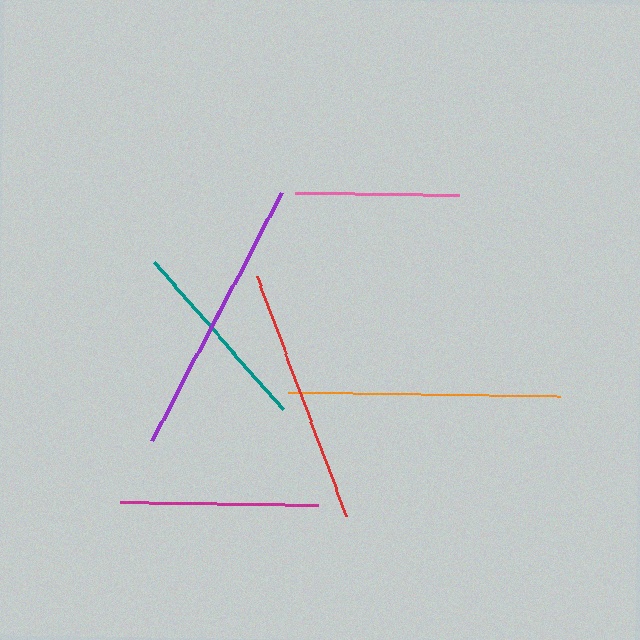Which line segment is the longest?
The purple line is the longest at approximately 278 pixels.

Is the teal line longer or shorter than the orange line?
The orange line is longer than the teal line.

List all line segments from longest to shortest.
From longest to shortest: purple, orange, red, magenta, teal, pink.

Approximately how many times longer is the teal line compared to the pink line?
The teal line is approximately 1.2 times the length of the pink line.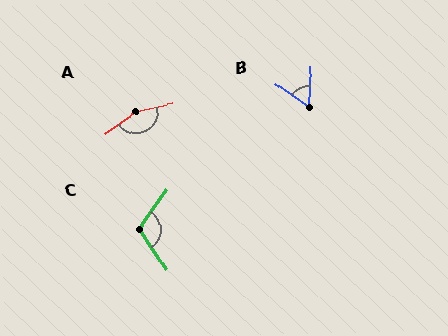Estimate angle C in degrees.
Approximately 110 degrees.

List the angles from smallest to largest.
B (58°), C (110°), A (156°).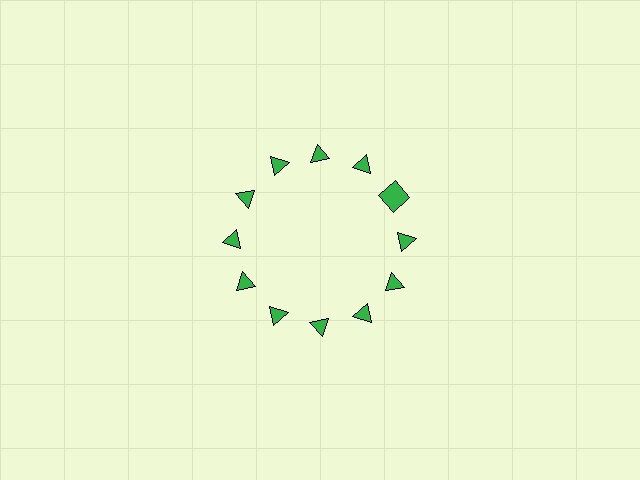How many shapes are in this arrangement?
There are 12 shapes arranged in a ring pattern.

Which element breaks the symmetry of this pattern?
The green square at roughly the 2 o'clock position breaks the symmetry. All other shapes are green triangles.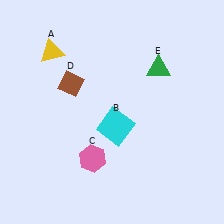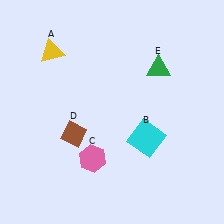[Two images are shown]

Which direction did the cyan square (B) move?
The cyan square (B) moved right.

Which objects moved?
The objects that moved are: the cyan square (B), the brown diamond (D).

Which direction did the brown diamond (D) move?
The brown diamond (D) moved down.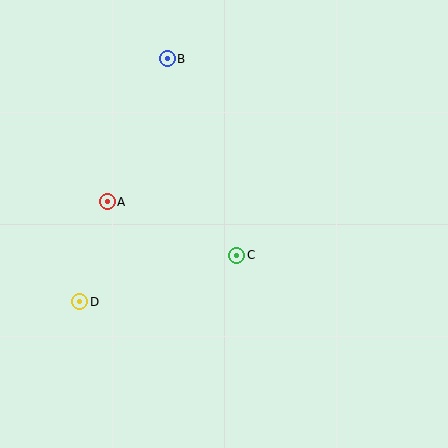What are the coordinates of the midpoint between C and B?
The midpoint between C and B is at (202, 157).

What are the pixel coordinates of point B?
Point B is at (167, 59).